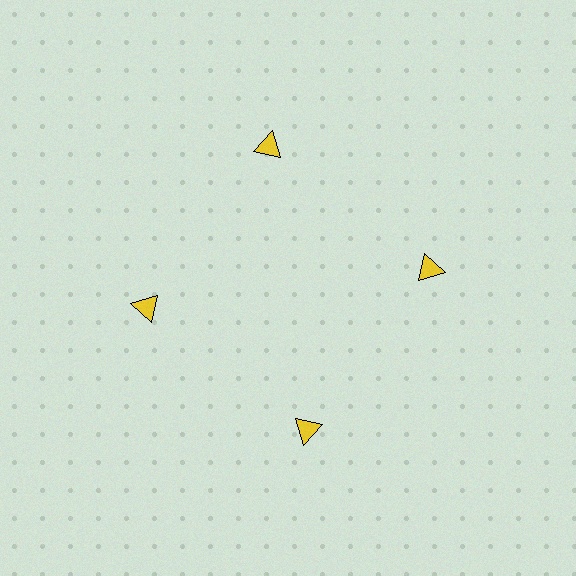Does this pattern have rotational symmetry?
Yes, this pattern has 4-fold rotational symmetry. It looks the same after rotating 90 degrees around the center.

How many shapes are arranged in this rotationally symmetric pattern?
There are 4 shapes, arranged in 4 groups of 1.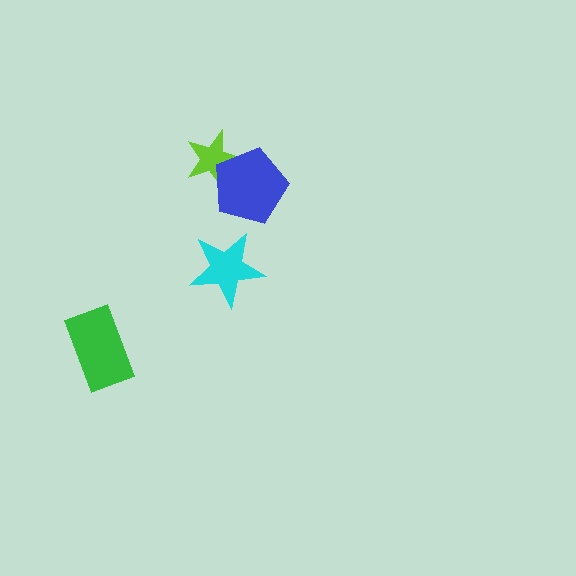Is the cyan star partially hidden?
No, no other shape covers it.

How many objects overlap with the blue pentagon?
1 object overlaps with the blue pentagon.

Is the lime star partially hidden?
Yes, it is partially covered by another shape.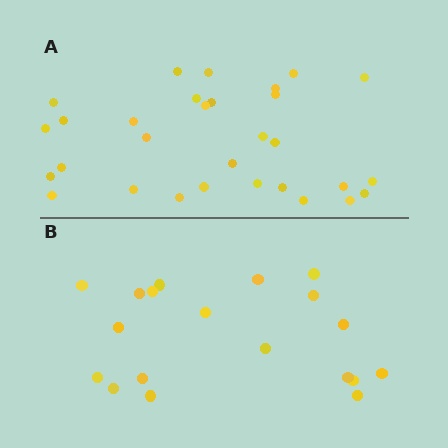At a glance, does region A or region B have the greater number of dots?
Region A (the top region) has more dots.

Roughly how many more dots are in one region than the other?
Region A has roughly 12 or so more dots than region B.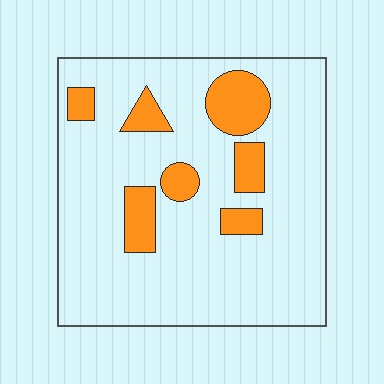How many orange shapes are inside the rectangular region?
7.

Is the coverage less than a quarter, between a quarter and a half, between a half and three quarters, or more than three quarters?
Less than a quarter.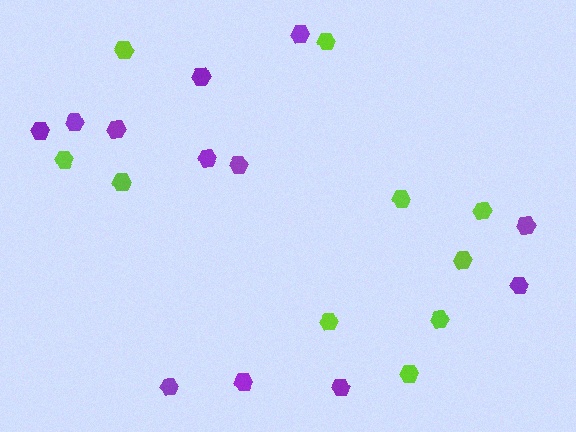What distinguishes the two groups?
There are 2 groups: one group of lime hexagons (10) and one group of purple hexagons (12).